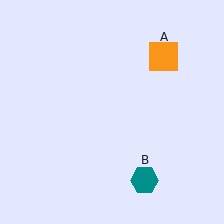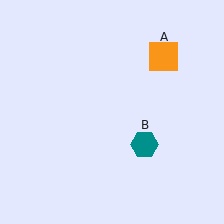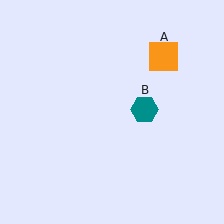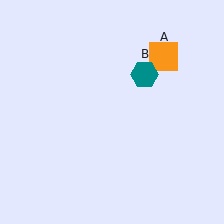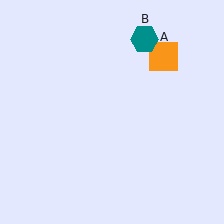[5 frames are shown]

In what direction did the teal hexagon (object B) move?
The teal hexagon (object B) moved up.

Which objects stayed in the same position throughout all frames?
Orange square (object A) remained stationary.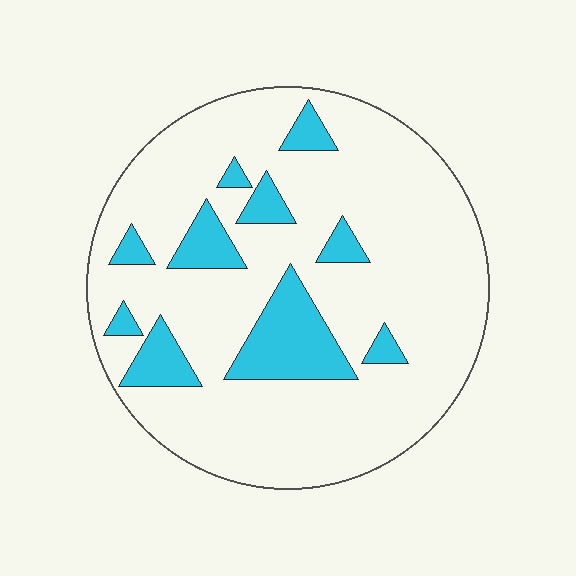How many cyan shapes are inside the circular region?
10.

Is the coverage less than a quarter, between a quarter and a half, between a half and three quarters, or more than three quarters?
Less than a quarter.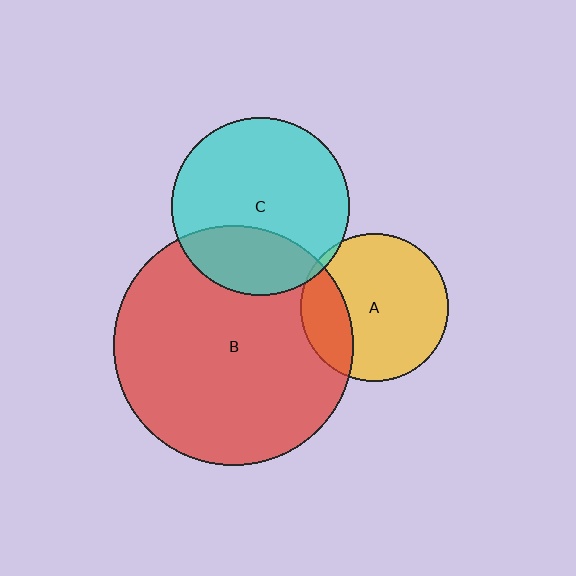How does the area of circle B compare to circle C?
Approximately 1.8 times.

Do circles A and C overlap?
Yes.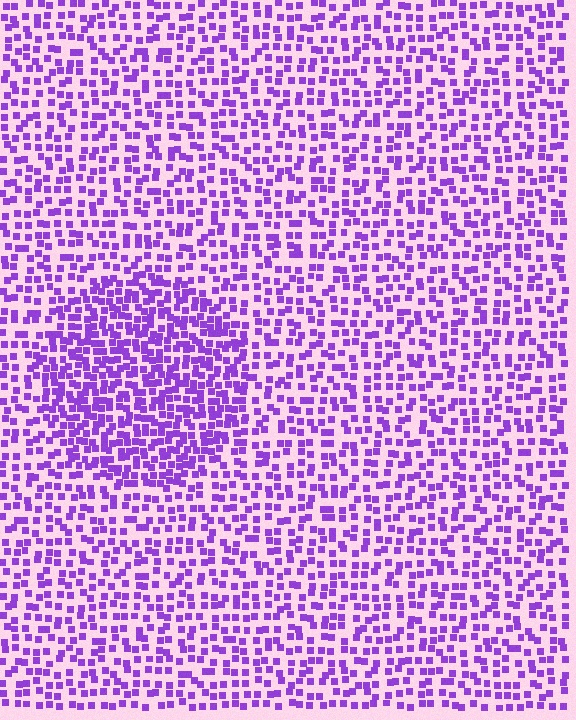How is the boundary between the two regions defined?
The boundary is defined by a change in element density (approximately 1.8x ratio). All elements are the same color, size, and shape.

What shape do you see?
I see a circle.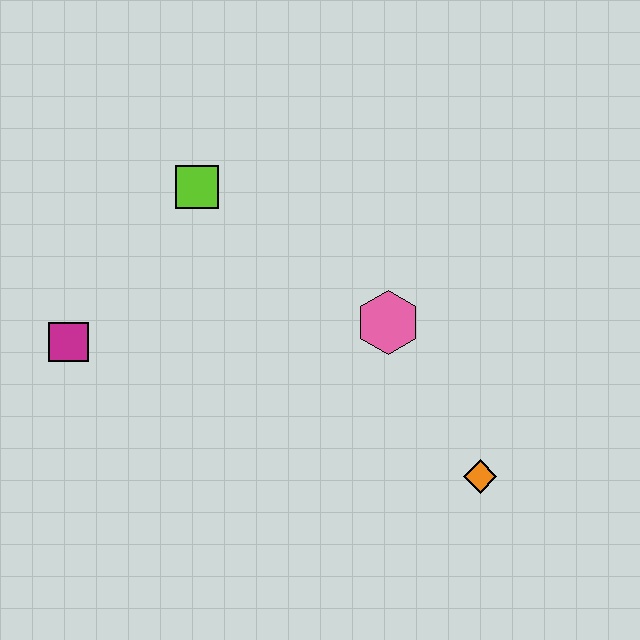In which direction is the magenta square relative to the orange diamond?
The magenta square is to the left of the orange diamond.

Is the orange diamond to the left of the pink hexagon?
No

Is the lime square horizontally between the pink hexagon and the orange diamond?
No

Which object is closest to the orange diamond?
The pink hexagon is closest to the orange diamond.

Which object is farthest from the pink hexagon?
The magenta square is farthest from the pink hexagon.